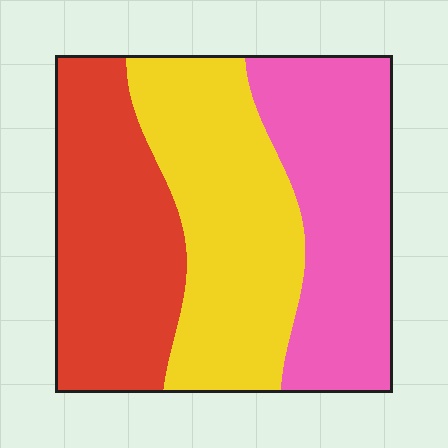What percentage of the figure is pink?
Pink covers around 30% of the figure.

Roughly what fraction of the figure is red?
Red takes up about one third (1/3) of the figure.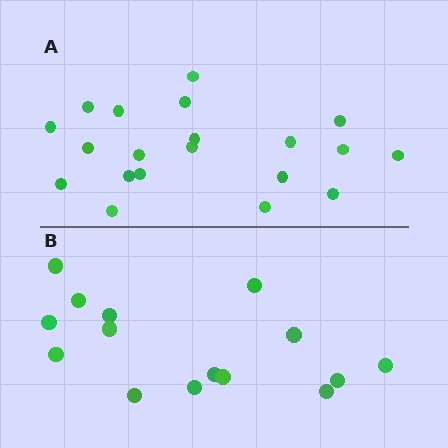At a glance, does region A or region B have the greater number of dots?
Region A (the top region) has more dots.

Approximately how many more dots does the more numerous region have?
Region A has about 5 more dots than region B.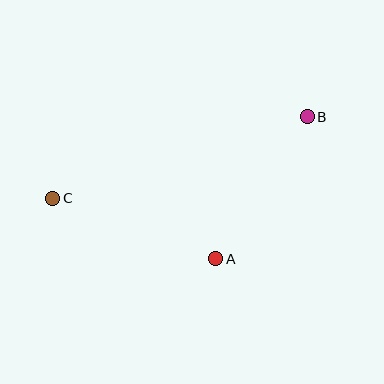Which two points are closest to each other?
Points A and B are closest to each other.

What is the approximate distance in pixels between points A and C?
The distance between A and C is approximately 173 pixels.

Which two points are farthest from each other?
Points B and C are farthest from each other.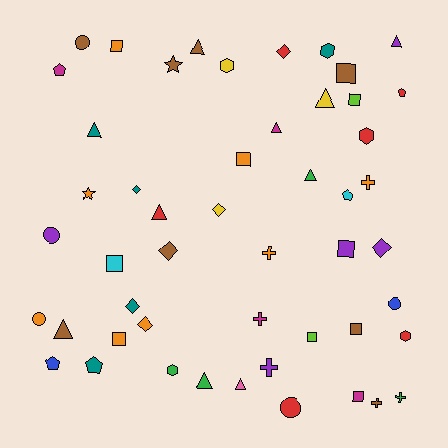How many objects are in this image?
There are 50 objects.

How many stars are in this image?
There are 2 stars.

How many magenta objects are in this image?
There are 4 magenta objects.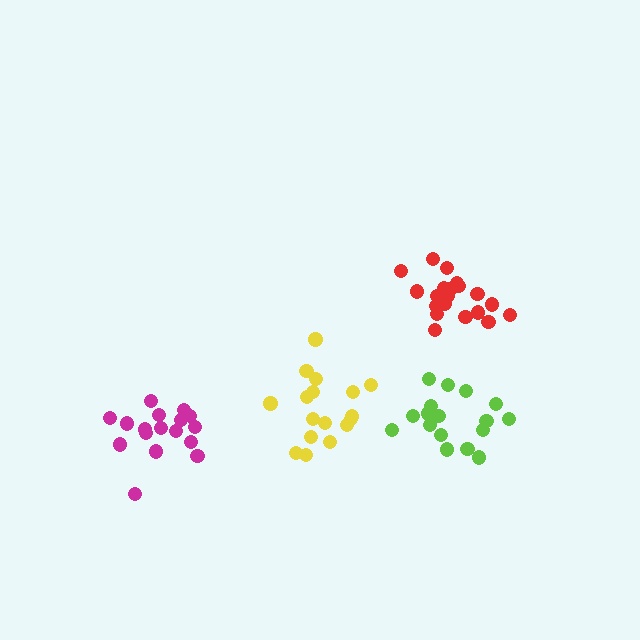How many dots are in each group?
Group 1: 17 dots, Group 2: 17 dots, Group 3: 21 dots, Group 4: 17 dots (72 total).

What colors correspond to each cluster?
The clusters are colored: yellow, magenta, red, lime.